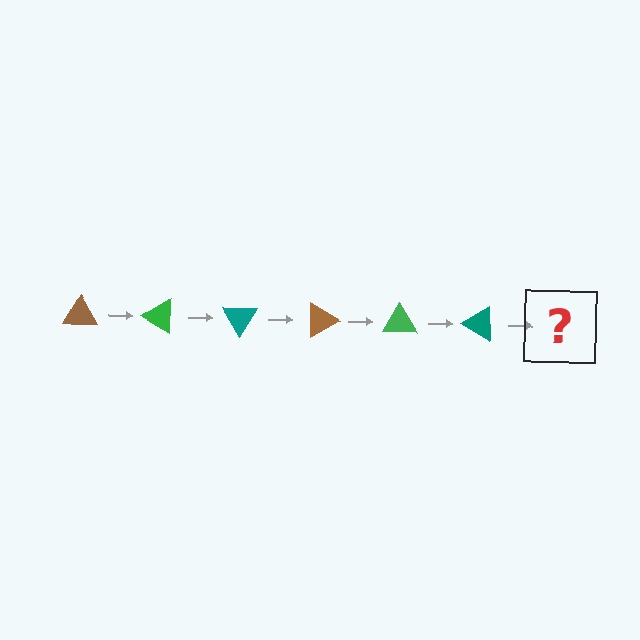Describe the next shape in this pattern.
It should be a brown triangle, rotated 180 degrees from the start.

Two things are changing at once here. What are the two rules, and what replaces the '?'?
The two rules are that it rotates 30 degrees each step and the color cycles through brown, green, and teal. The '?' should be a brown triangle, rotated 180 degrees from the start.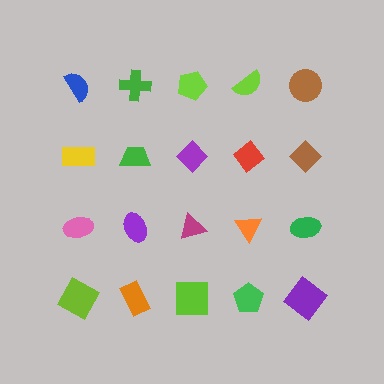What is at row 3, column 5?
A green ellipse.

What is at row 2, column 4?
A red diamond.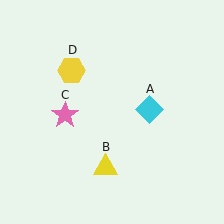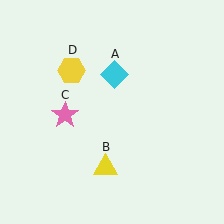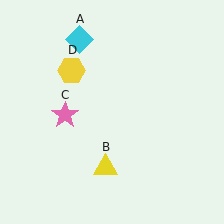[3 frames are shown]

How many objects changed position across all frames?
1 object changed position: cyan diamond (object A).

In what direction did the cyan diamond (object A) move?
The cyan diamond (object A) moved up and to the left.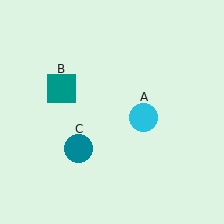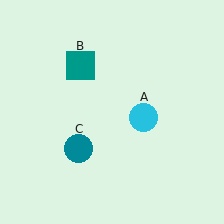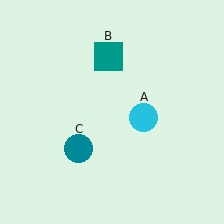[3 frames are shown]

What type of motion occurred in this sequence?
The teal square (object B) rotated clockwise around the center of the scene.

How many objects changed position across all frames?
1 object changed position: teal square (object B).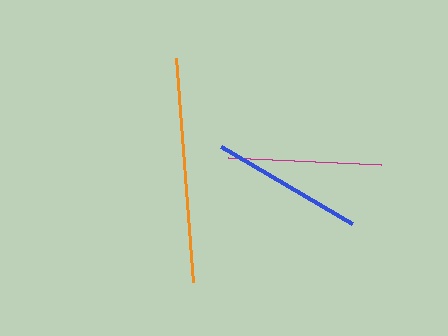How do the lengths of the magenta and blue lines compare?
The magenta and blue lines are approximately the same length.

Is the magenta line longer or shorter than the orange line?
The orange line is longer than the magenta line.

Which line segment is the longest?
The orange line is the longest at approximately 225 pixels.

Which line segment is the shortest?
The blue line is the shortest at approximately 152 pixels.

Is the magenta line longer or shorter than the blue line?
The magenta line is longer than the blue line.